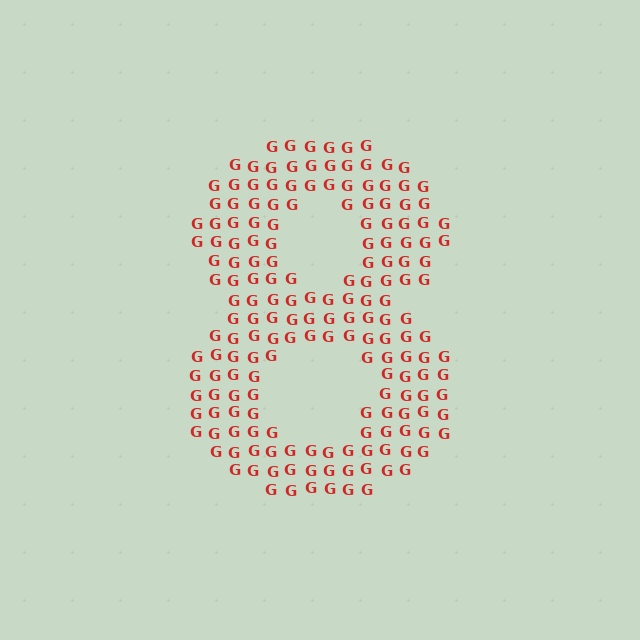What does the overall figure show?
The overall figure shows the digit 8.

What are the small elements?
The small elements are letter G's.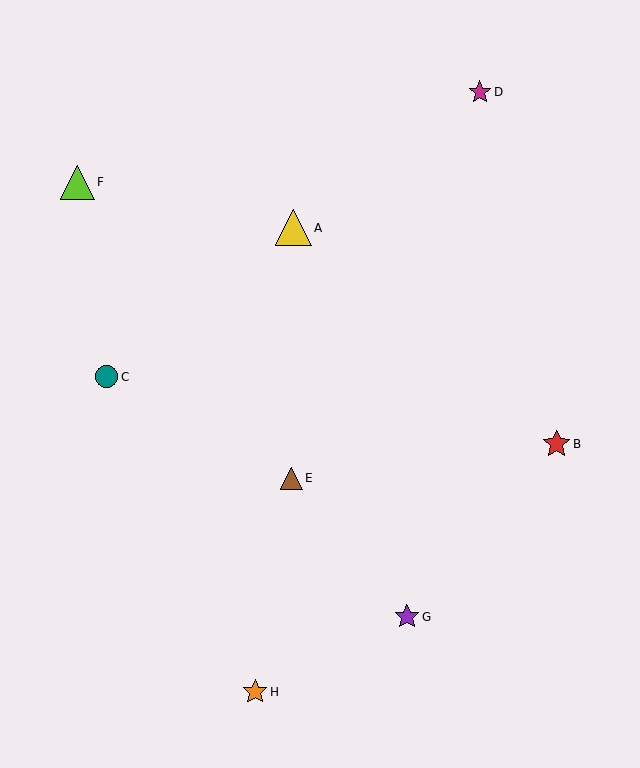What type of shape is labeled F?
Shape F is a lime triangle.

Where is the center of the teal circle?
The center of the teal circle is at (106, 377).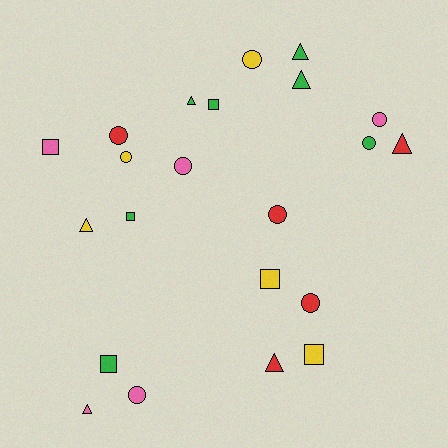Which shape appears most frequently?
Circle, with 9 objects.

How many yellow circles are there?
There are 2 yellow circles.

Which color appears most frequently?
Green, with 7 objects.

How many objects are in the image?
There are 22 objects.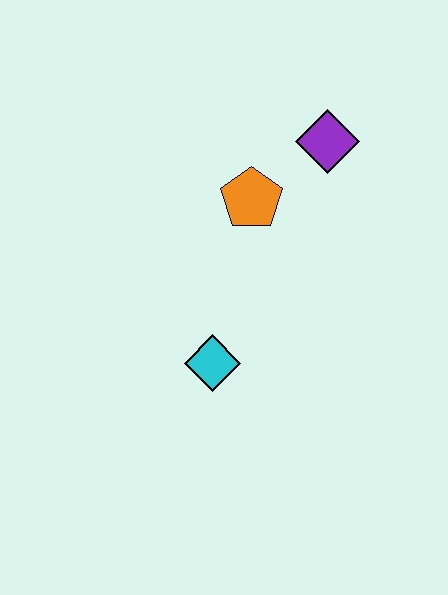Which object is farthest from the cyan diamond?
The purple diamond is farthest from the cyan diamond.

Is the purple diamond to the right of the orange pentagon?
Yes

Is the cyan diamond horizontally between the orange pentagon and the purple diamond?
No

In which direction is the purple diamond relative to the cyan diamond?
The purple diamond is above the cyan diamond.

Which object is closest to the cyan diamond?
The orange pentagon is closest to the cyan diamond.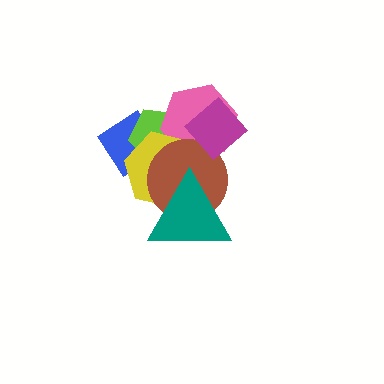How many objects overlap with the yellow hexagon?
5 objects overlap with the yellow hexagon.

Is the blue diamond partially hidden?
Yes, it is partially covered by another shape.